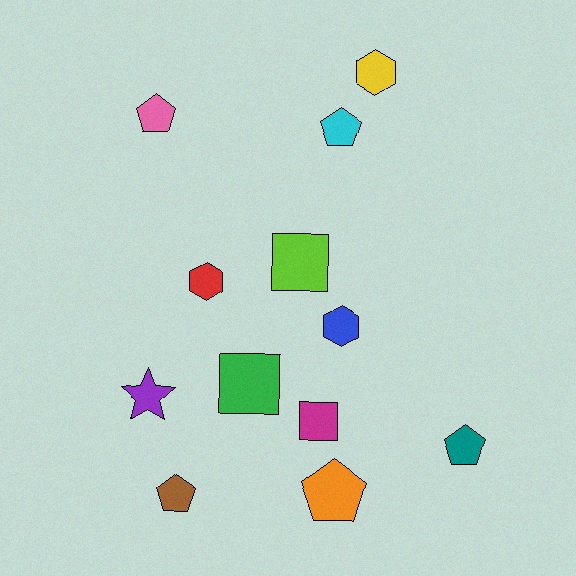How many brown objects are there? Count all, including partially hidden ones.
There is 1 brown object.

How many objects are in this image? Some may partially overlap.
There are 12 objects.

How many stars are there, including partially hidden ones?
There is 1 star.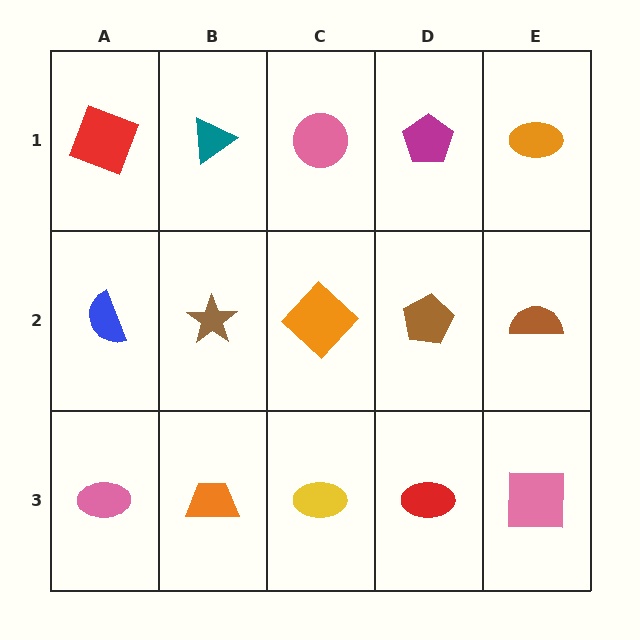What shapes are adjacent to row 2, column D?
A magenta pentagon (row 1, column D), a red ellipse (row 3, column D), an orange diamond (row 2, column C), a brown semicircle (row 2, column E).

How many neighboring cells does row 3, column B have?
3.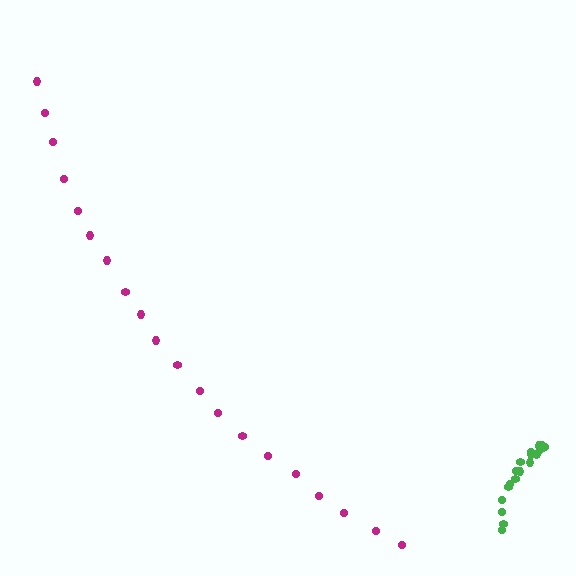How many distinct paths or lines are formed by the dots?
There are 2 distinct paths.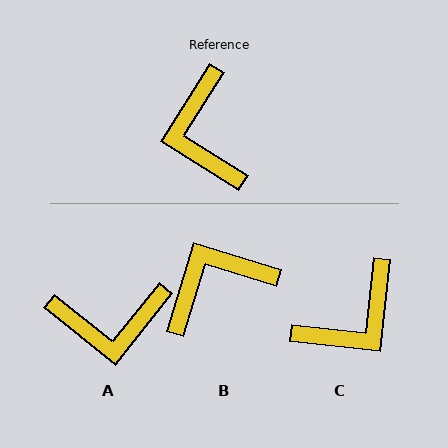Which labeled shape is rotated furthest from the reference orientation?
C, about 116 degrees away.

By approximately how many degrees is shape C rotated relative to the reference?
Approximately 116 degrees counter-clockwise.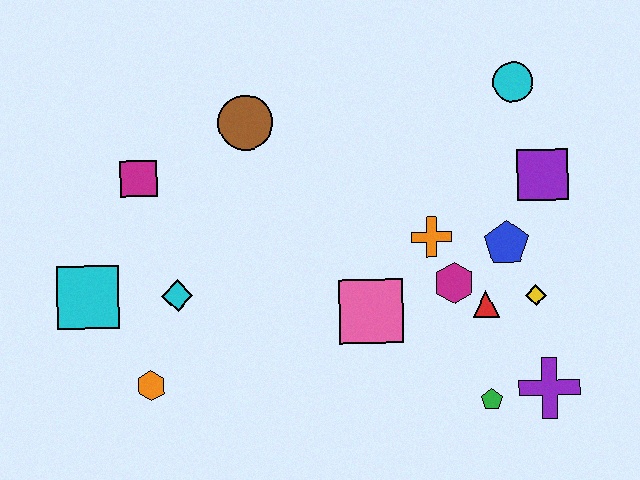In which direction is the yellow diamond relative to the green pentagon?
The yellow diamond is above the green pentagon.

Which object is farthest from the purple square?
The cyan square is farthest from the purple square.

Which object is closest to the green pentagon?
The purple cross is closest to the green pentagon.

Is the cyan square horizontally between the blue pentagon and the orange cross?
No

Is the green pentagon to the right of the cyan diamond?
Yes